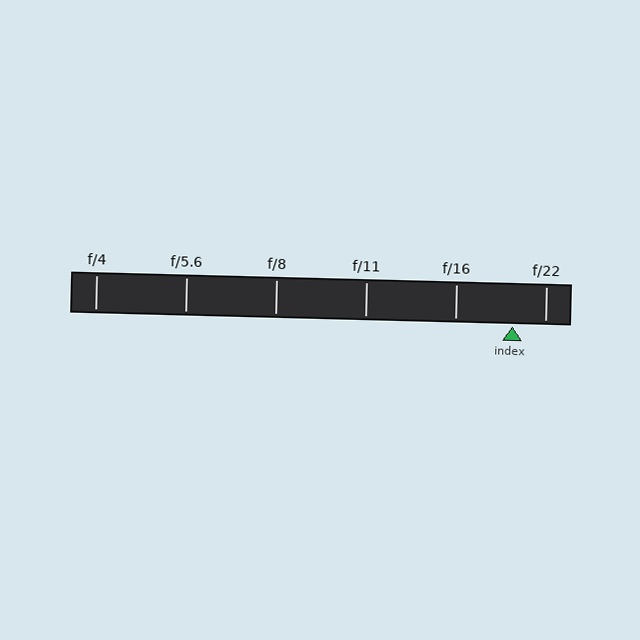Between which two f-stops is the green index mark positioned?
The index mark is between f/16 and f/22.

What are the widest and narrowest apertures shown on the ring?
The widest aperture shown is f/4 and the narrowest is f/22.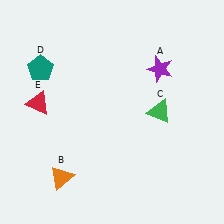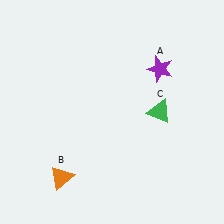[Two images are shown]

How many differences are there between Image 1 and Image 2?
There are 2 differences between the two images.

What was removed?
The red triangle (E), the teal pentagon (D) were removed in Image 2.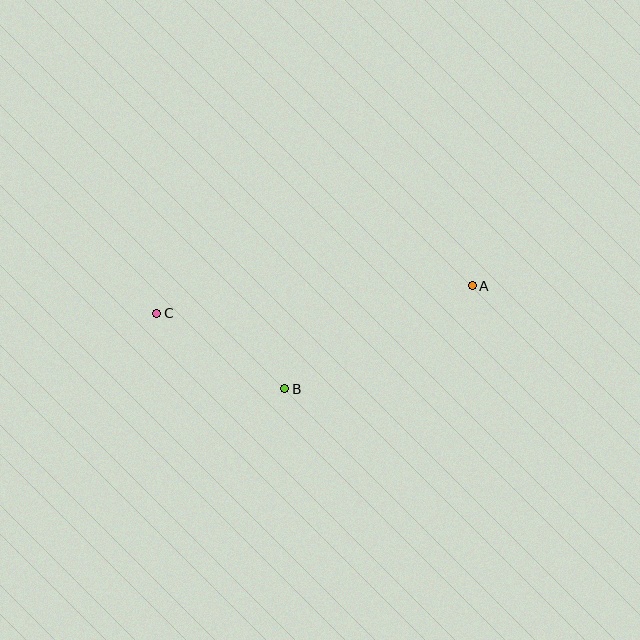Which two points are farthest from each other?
Points A and C are farthest from each other.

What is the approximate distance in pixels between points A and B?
The distance between A and B is approximately 214 pixels.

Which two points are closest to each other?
Points B and C are closest to each other.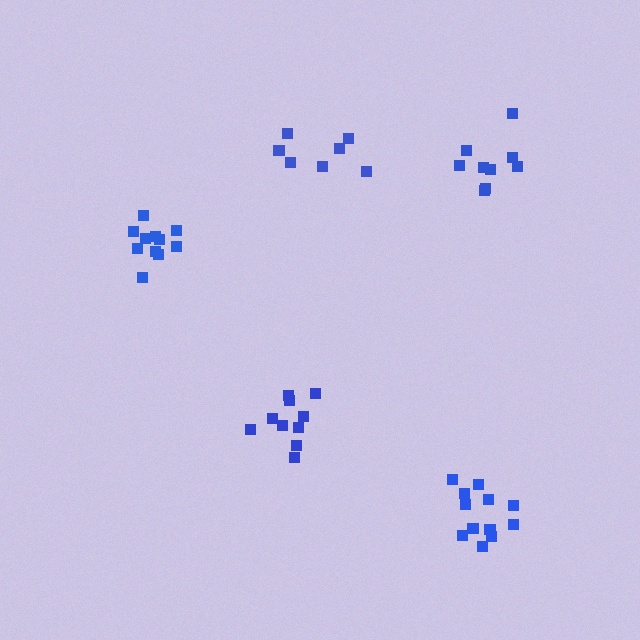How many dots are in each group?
Group 1: 7 dots, Group 2: 11 dots, Group 3: 10 dots, Group 4: 9 dots, Group 5: 12 dots (49 total).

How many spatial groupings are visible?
There are 5 spatial groupings.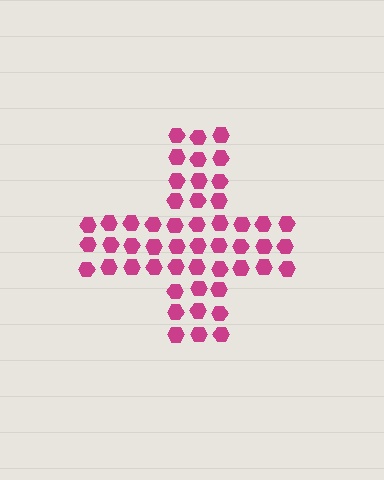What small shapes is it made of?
It is made of small hexagons.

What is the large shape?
The large shape is a cross.